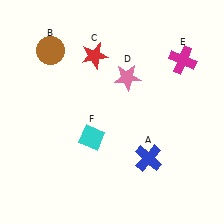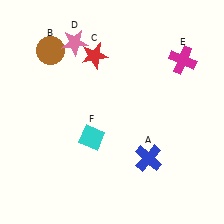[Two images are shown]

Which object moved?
The pink star (D) moved left.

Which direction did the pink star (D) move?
The pink star (D) moved left.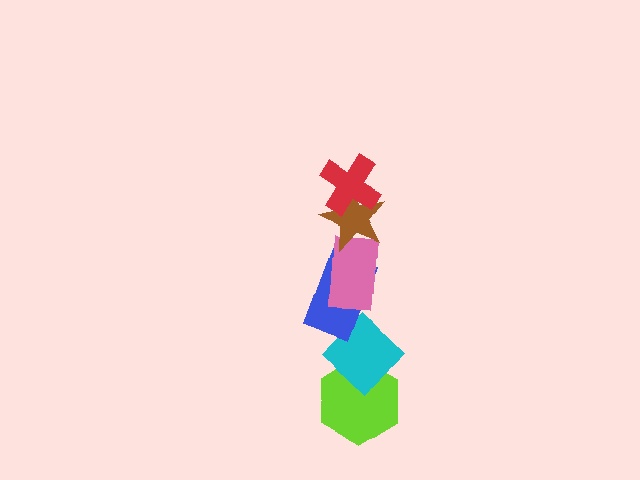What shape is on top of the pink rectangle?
The brown star is on top of the pink rectangle.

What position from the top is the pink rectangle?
The pink rectangle is 3rd from the top.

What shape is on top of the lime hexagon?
The cyan diamond is on top of the lime hexagon.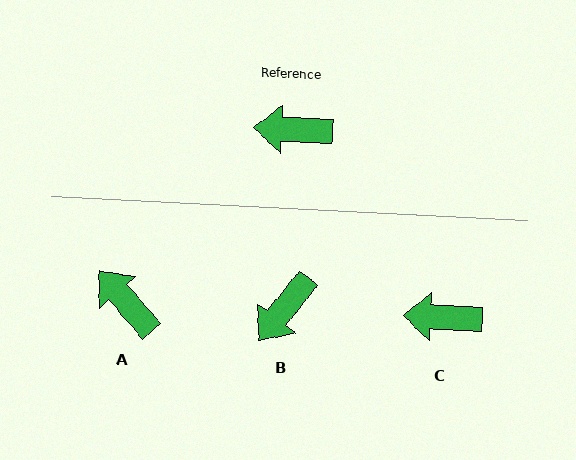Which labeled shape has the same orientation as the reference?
C.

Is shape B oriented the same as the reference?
No, it is off by about 54 degrees.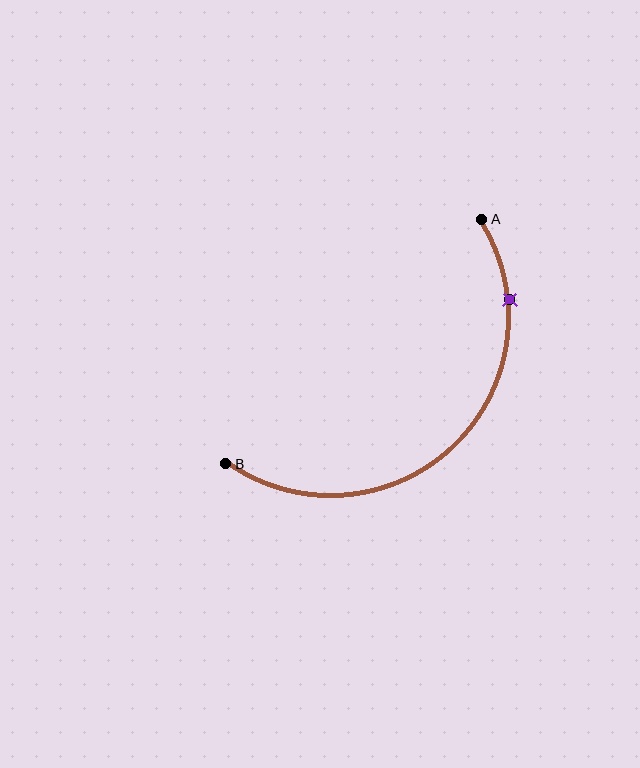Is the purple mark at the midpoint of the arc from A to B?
No. The purple mark lies on the arc but is closer to endpoint A. The arc midpoint would be at the point on the curve equidistant along the arc from both A and B.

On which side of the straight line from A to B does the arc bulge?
The arc bulges below and to the right of the straight line connecting A and B.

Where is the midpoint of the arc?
The arc midpoint is the point on the curve farthest from the straight line joining A and B. It sits below and to the right of that line.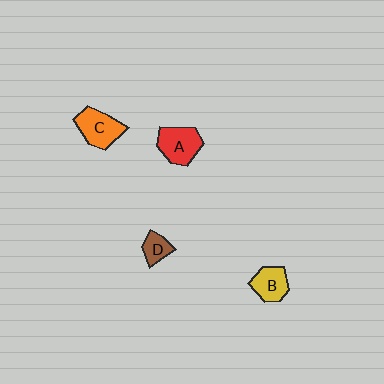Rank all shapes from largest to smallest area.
From largest to smallest: C (orange), A (red), B (yellow), D (brown).